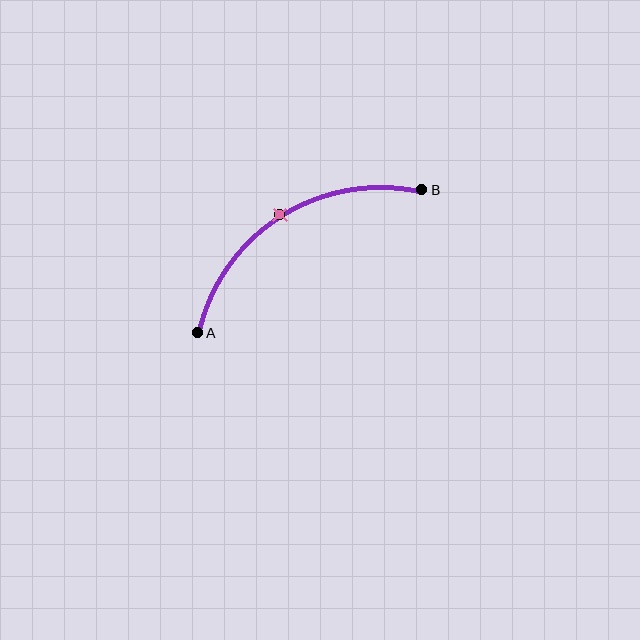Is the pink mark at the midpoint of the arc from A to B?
Yes. The pink mark lies on the arc at equal arc-length from both A and B — it is the arc midpoint.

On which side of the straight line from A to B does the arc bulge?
The arc bulges above the straight line connecting A and B.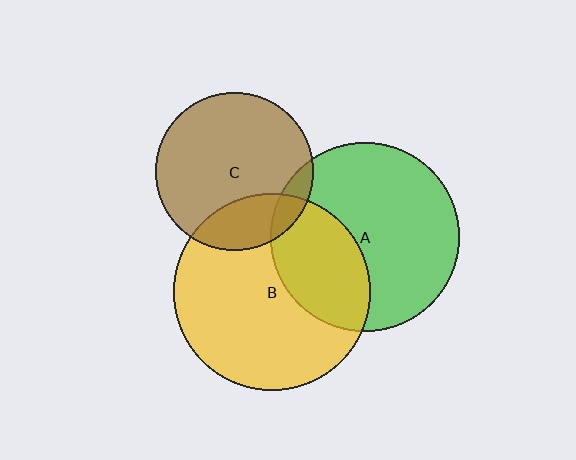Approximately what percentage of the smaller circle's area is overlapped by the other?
Approximately 10%.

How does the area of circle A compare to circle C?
Approximately 1.4 times.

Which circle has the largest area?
Circle B (yellow).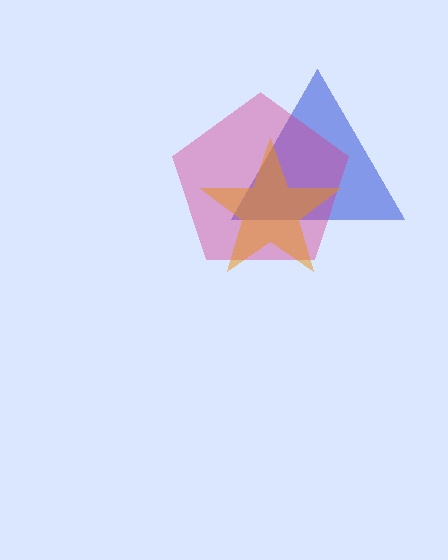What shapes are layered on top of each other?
The layered shapes are: a blue triangle, a magenta pentagon, an orange star.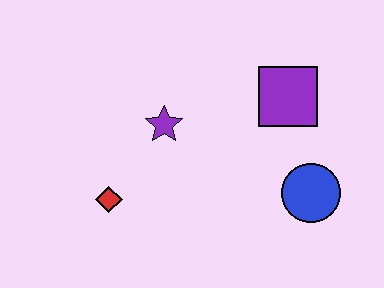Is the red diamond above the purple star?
No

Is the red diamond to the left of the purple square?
Yes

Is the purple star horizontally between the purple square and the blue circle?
No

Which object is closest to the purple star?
The red diamond is closest to the purple star.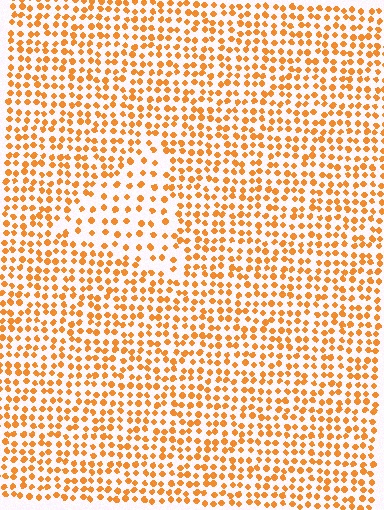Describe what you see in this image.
The image contains small orange elements arranged at two different densities. A triangle-shaped region is visible where the elements are less densely packed than the surrounding area.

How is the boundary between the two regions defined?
The boundary is defined by a change in element density (approximately 1.9x ratio). All elements are the same color, size, and shape.